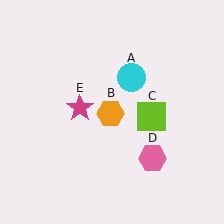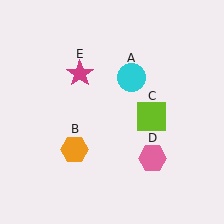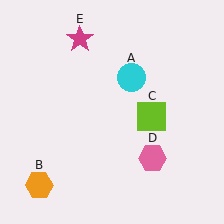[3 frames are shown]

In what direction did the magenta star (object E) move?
The magenta star (object E) moved up.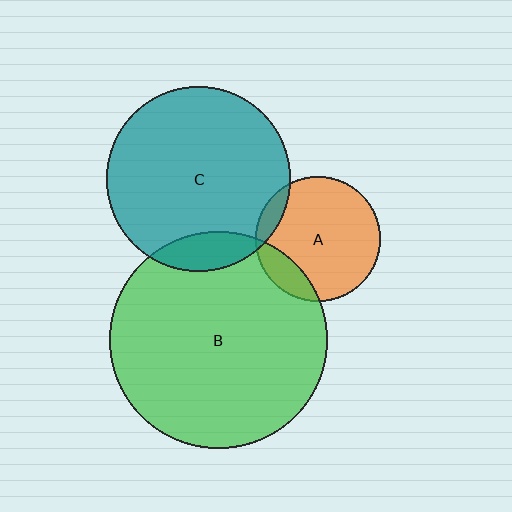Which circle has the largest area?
Circle B (green).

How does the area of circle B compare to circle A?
Approximately 3.0 times.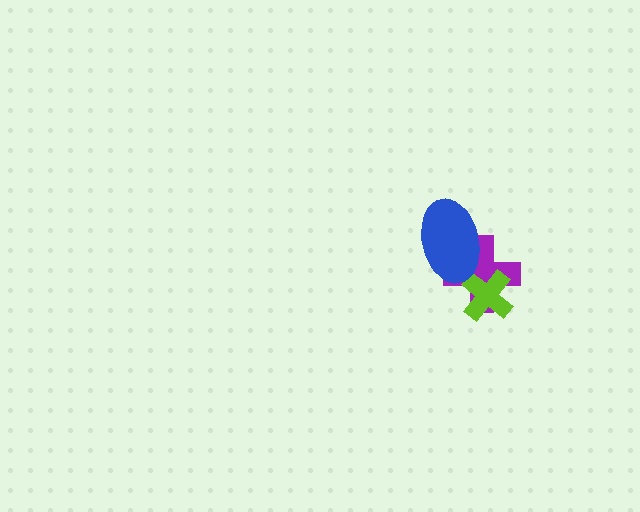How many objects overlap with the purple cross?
2 objects overlap with the purple cross.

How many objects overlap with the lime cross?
1 object overlaps with the lime cross.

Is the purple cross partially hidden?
Yes, it is partially covered by another shape.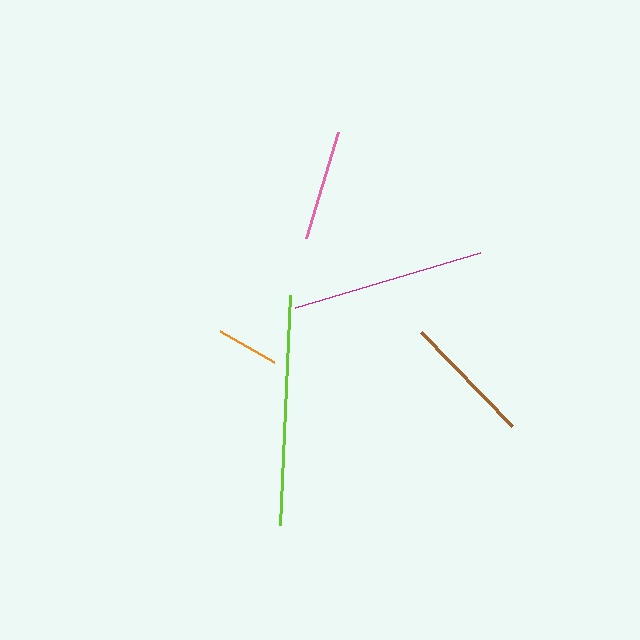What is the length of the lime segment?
The lime segment is approximately 231 pixels long.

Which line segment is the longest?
The lime line is the longest at approximately 231 pixels.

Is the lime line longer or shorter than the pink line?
The lime line is longer than the pink line.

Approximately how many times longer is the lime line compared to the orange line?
The lime line is approximately 3.7 times the length of the orange line.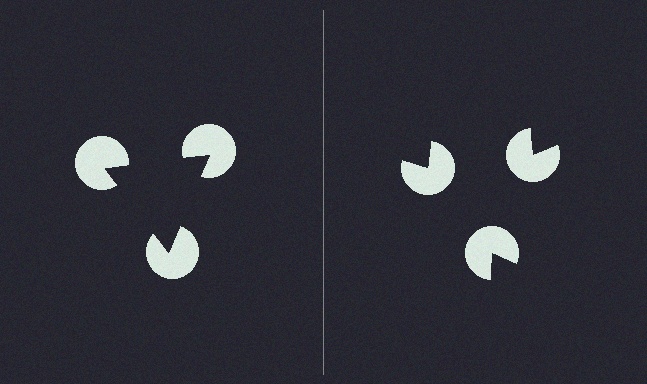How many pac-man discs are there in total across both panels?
6 — 3 on each side.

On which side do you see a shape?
An illusory triangle appears on the left side. On the right side the wedge cuts are rotated, so no coherent shape forms.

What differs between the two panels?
The pac-man discs are positioned identically on both sides; only the wedge orientations differ. On the left they align to a triangle; on the right they are misaligned.